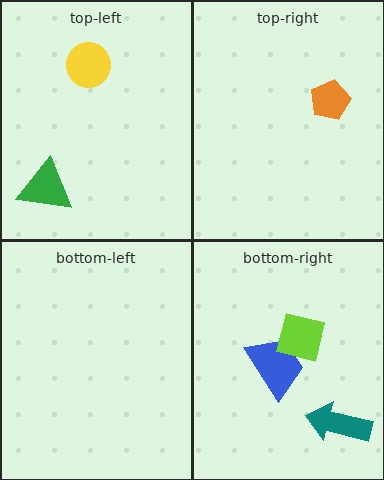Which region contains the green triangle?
The top-left region.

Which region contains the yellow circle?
The top-left region.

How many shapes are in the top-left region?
2.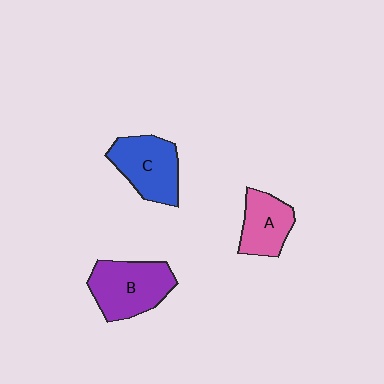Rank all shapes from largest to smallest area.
From largest to smallest: B (purple), C (blue), A (pink).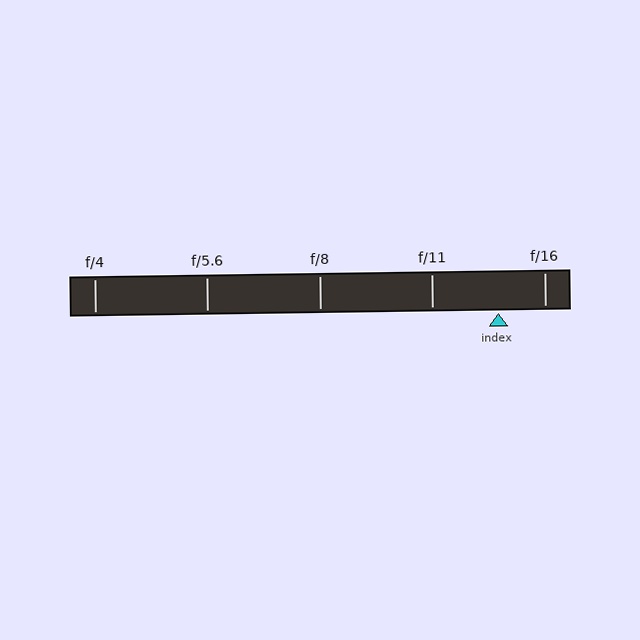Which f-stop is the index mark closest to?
The index mark is closest to f/16.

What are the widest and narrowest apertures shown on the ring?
The widest aperture shown is f/4 and the narrowest is f/16.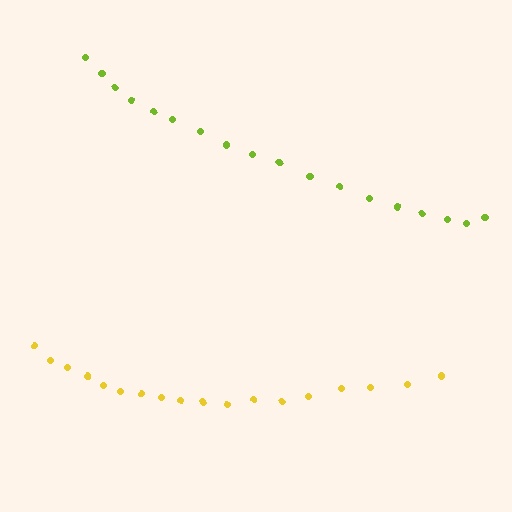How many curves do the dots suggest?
There are 2 distinct paths.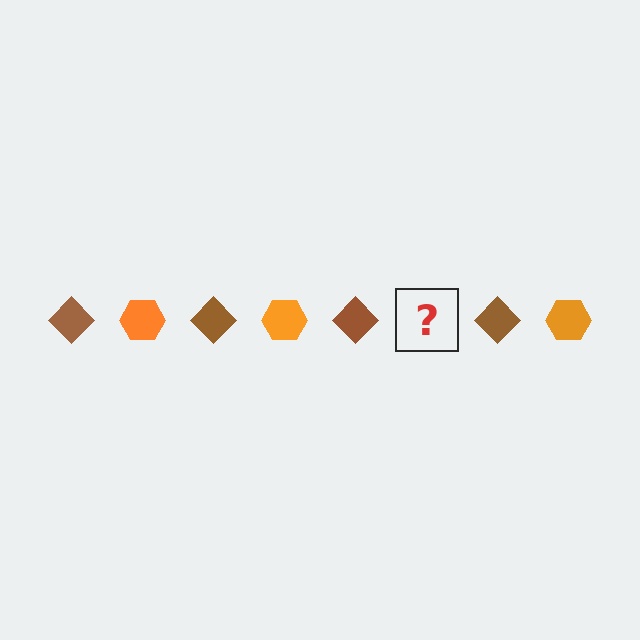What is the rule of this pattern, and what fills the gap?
The rule is that the pattern alternates between brown diamond and orange hexagon. The gap should be filled with an orange hexagon.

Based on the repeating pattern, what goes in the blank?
The blank should be an orange hexagon.